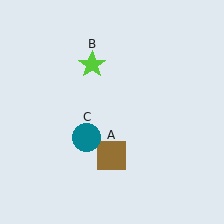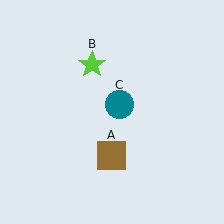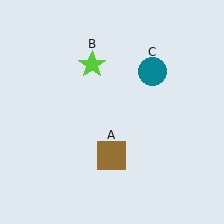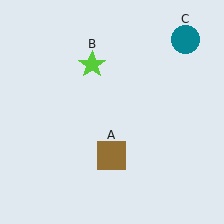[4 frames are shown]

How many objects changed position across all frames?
1 object changed position: teal circle (object C).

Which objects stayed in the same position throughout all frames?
Brown square (object A) and lime star (object B) remained stationary.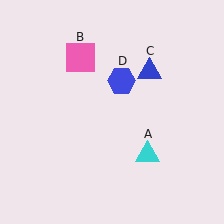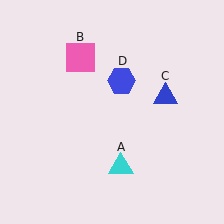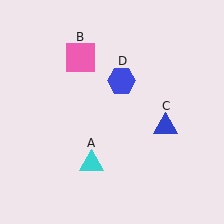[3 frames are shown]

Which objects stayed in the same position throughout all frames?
Pink square (object B) and blue hexagon (object D) remained stationary.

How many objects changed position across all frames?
2 objects changed position: cyan triangle (object A), blue triangle (object C).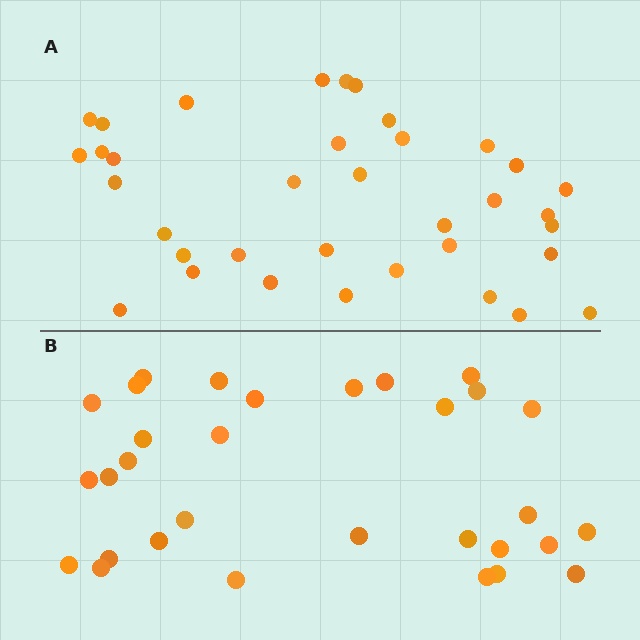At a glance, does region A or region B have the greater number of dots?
Region A (the top region) has more dots.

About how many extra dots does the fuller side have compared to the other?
Region A has about 5 more dots than region B.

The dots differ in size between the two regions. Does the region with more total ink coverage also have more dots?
No. Region B has more total ink coverage because its dots are larger, but region A actually contains more individual dots. Total area can be misleading — the number of items is what matters here.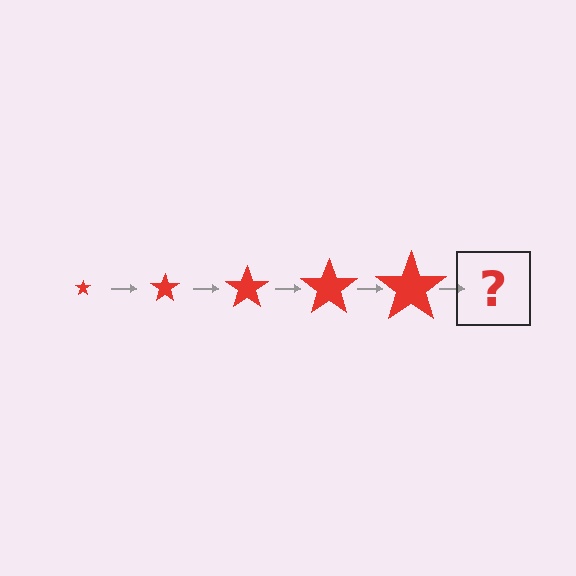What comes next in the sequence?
The next element should be a red star, larger than the previous one.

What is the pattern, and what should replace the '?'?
The pattern is that the star gets progressively larger each step. The '?' should be a red star, larger than the previous one.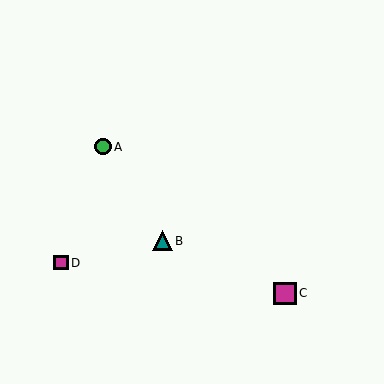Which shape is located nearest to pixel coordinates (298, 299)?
The magenta square (labeled C) at (285, 293) is nearest to that location.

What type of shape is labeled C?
Shape C is a magenta square.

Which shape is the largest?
The magenta square (labeled C) is the largest.